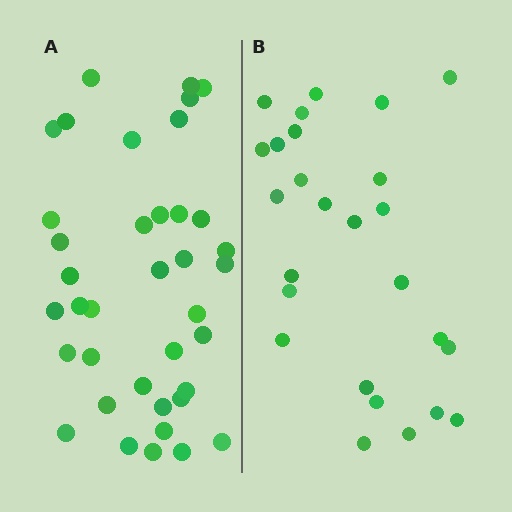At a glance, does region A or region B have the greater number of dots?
Region A (the left region) has more dots.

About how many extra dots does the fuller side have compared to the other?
Region A has roughly 12 or so more dots than region B.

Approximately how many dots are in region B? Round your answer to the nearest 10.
About 30 dots. (The exact count is 26, which rounds to 30.)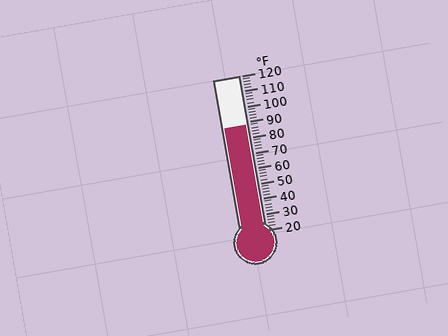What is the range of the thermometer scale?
The thermometer scale ranges from 20°F to 120°F.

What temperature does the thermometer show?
The thermometer shows approximately 88°F.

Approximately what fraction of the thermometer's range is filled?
The thermometer is filled to approximately 70% of its range.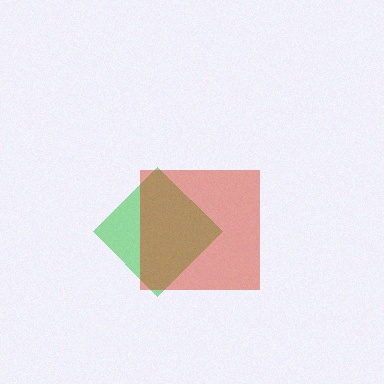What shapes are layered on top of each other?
The layered shapes are: a green diamond, a red square.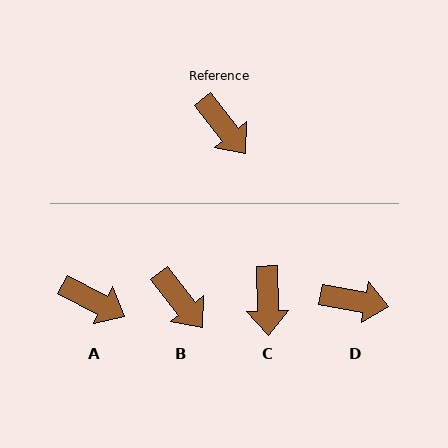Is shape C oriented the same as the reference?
No, it is off by about 37 degrees.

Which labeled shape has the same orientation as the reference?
B.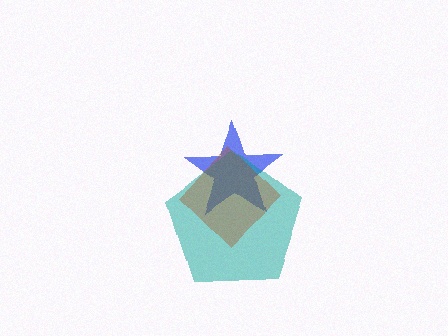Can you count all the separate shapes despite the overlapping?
Yes, there are 3 separate shapes.